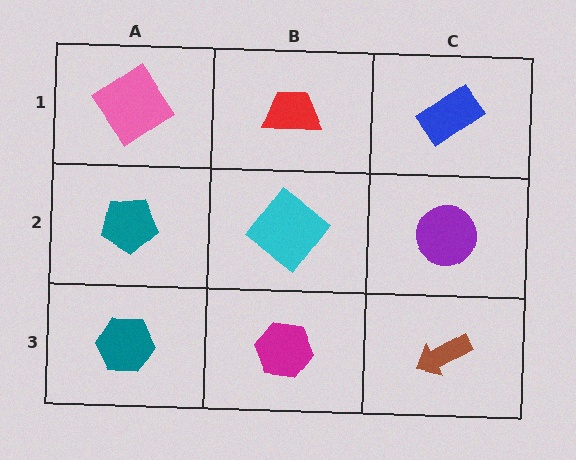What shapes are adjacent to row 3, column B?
A cyan diamond (row 2, column B), a teal hexagon (row 3, column A), a brown arrow (row 3, column C).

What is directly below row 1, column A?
A teal pentagon.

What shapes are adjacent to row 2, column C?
A blue rectangle (row 1, column C), a brown arrow (row 3, column C), a cyan diamond (row 2, column B).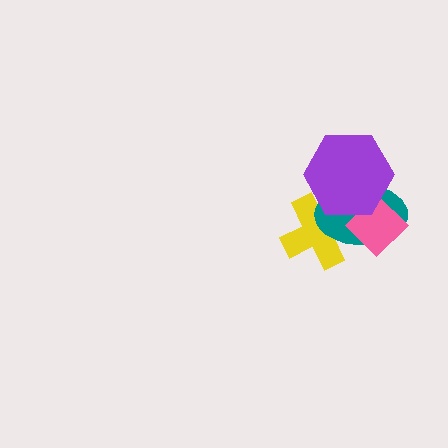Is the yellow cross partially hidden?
Yes, it is partially covered by another shape.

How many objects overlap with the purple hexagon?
3 objects overlap with the purple hexagon.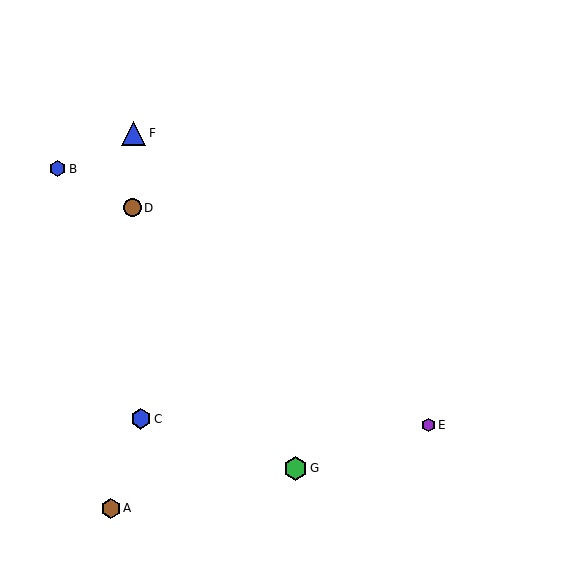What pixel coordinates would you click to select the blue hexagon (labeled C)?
Click at (141, 419) to select the blue hexagon C.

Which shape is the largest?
The blue triangle (labeled F) is the largest.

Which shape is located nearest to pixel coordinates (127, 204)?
The brown circle (labeled D) at (132, 208) is nearest to that location.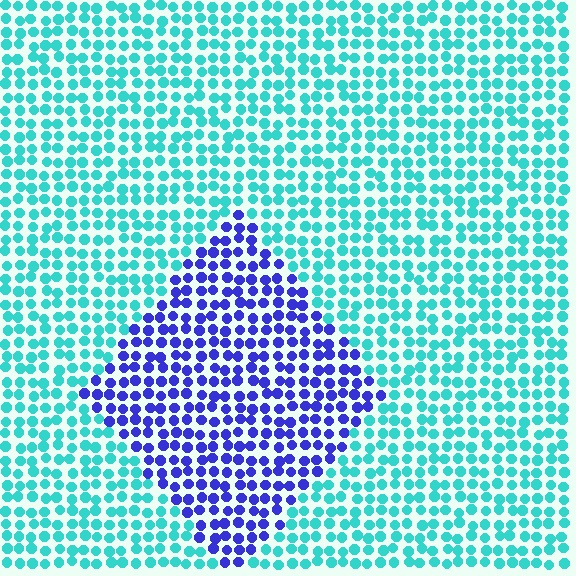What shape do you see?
I see a diamond.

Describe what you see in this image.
The image is filled with small cyan elements in a uniform arrangement. A diamond-shaped region is visible where the elements are tinted to a slightly different hue, forming a subtle color boundary.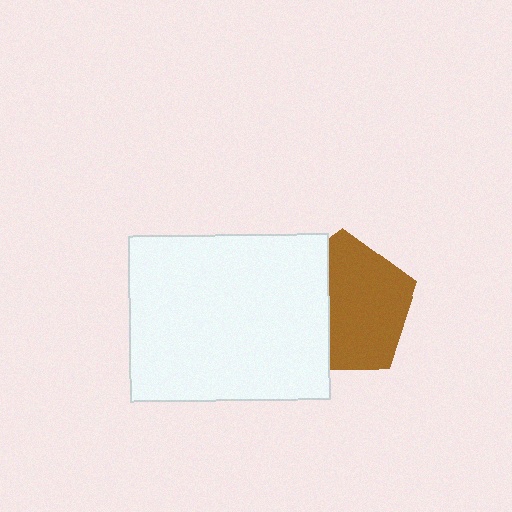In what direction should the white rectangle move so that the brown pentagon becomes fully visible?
The white rectangle should move left. That is the shortest direction to clear the overlap and leave the brown pentagon fully visible.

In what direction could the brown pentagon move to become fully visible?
The brown pentagon could move right. That would shift it out from behind the white rectangle entirely.